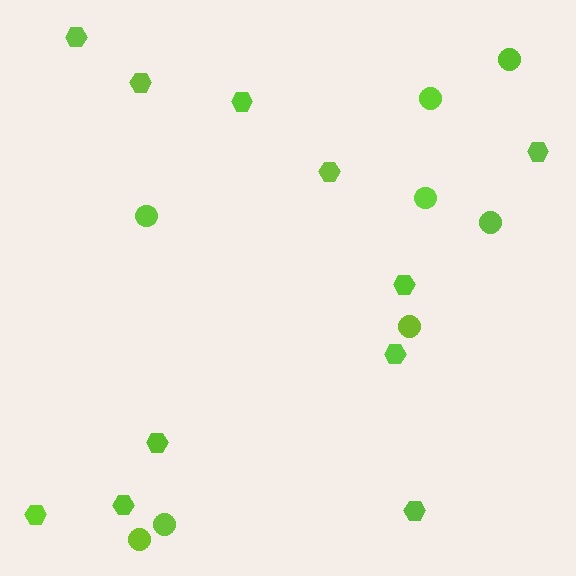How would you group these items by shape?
There are 2 groups: one group of hexagons (11) and one group of circles (8).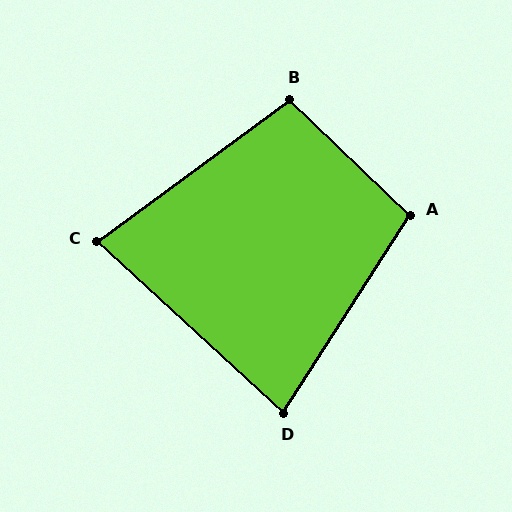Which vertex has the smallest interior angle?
C, at approximately 79 degrees.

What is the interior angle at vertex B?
Approximately 100 degrees (obtuse).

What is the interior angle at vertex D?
Approximately 80 degrees (acute).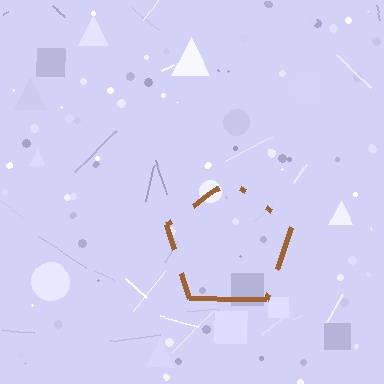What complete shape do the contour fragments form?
The contour fragments form a pentagon.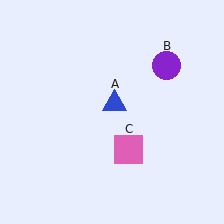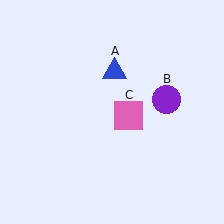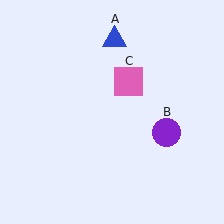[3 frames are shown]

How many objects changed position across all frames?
3 objects changed position: blue triangle (object A), purple circle (object B), pink square (object C).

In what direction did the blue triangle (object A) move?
The blue triangle (object A) moved up.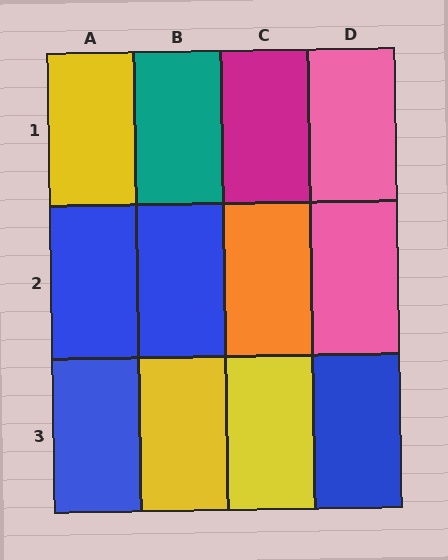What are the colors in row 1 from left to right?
Yellow, teal, magenta, pink.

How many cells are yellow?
3 cells are yellow.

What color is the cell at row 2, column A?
Blue.